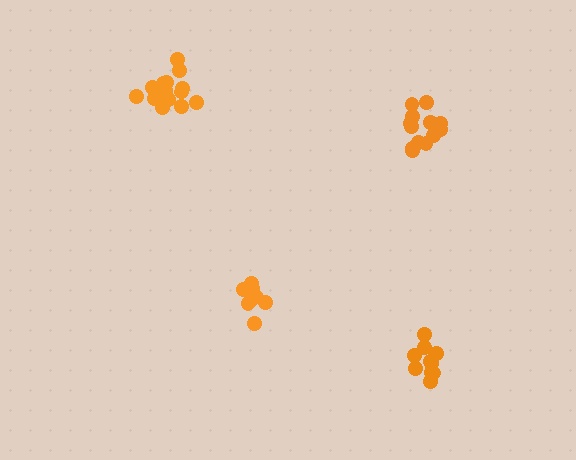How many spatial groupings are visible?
There are 4 spatial groupings.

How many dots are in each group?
Group 1: 10 dots, Group 2: 13 dots, Group 3: 15 dots, Group 4: 11 dots (49 total).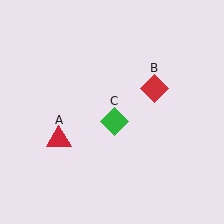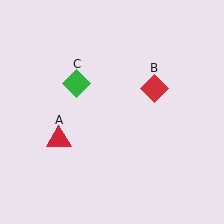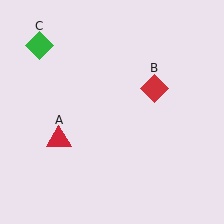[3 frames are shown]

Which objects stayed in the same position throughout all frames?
Red triangle (object A) and red diamond (object B) remained stationary.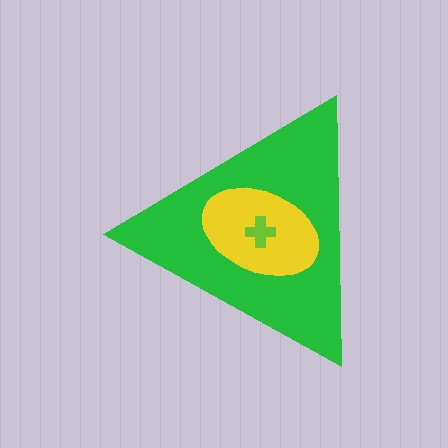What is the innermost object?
The lime cross.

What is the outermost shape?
The green triangle.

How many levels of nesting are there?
3.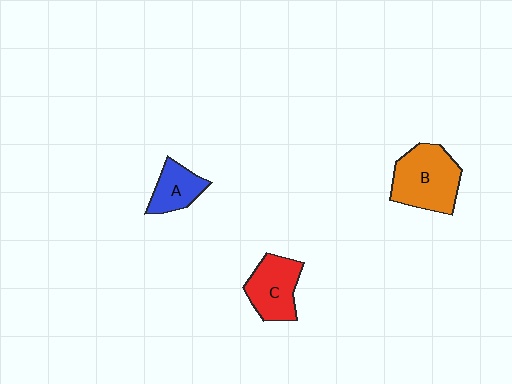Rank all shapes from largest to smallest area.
From largest to smallest: B (orange), C (red), A (blue).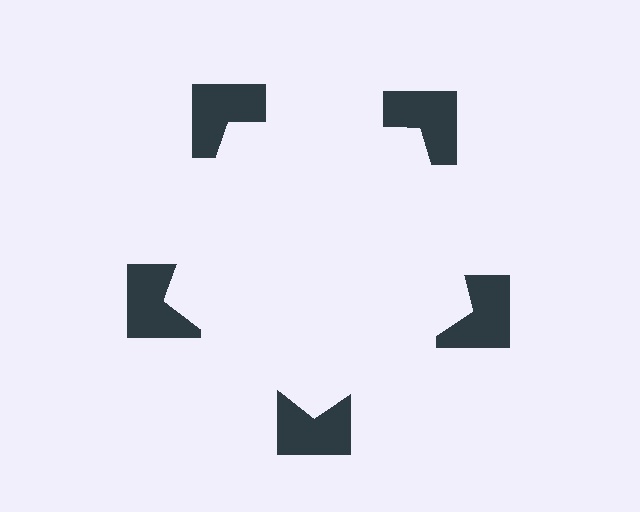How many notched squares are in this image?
There are 5 — one at each vertex of the illusory pentagon.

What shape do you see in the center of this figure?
An illusory pentagon — its edges are inferred from the aligned wedge cuts in the notched squares, not physically drawn.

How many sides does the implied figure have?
5 sides.